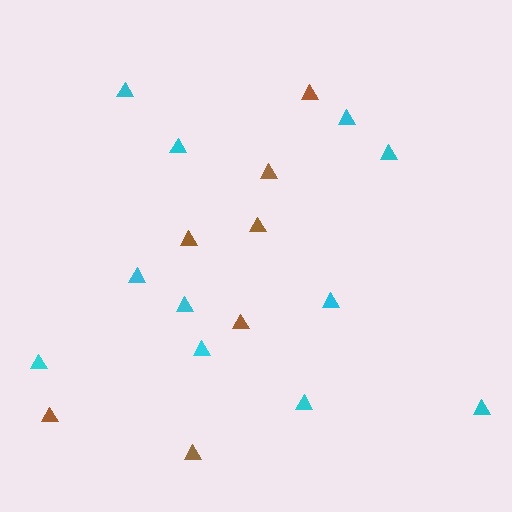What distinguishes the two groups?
There are 2 groups: one group of cyan triangles (11) and one group of brown triangles (7).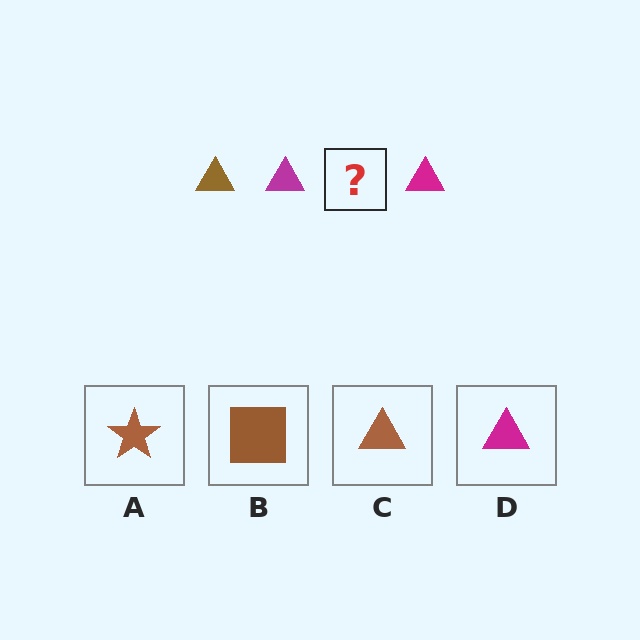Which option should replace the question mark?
Option C.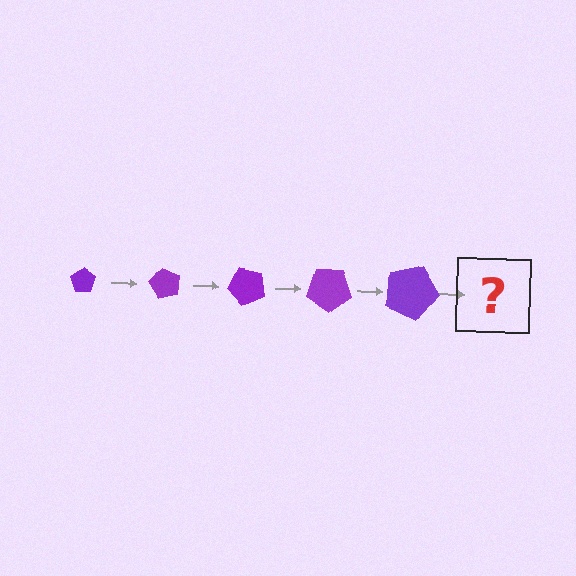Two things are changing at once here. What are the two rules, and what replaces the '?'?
The two rules are that the pentagon grows larger each step and it rotates 60 degrees each step. The '?' should be a pentagon, larger than the previous one and rotated 300 degrees from the start.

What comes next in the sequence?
The next element should be a pentagon, larger than the previous one and rotated 300 degrees from the start.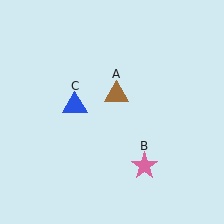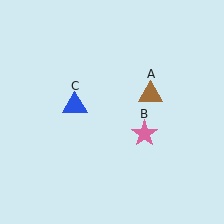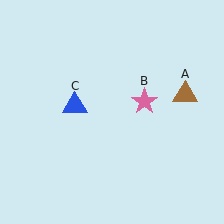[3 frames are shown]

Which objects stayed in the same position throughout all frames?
Blue triangle (object C) remained stationary.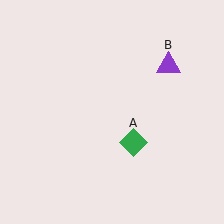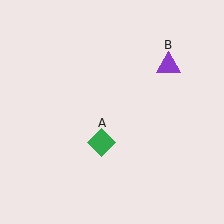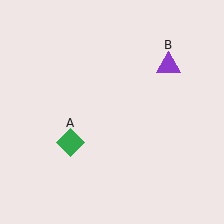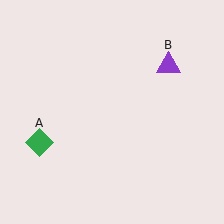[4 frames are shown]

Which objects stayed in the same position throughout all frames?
Purple triangle (object B) remained stationary.